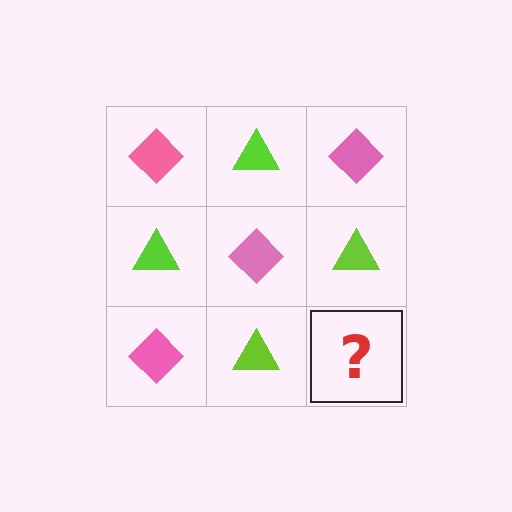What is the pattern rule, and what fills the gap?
The rule is that it alternates pink diamond and lime triangle in a checkerboard pattern. The gap should be filled with a pink diamond.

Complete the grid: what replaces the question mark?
The question mark should be replaced with a pink diamond.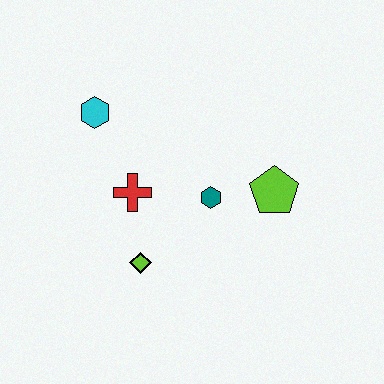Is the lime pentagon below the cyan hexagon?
Yes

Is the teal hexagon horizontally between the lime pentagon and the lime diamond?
Yes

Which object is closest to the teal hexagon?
The lime pentagon is closest to the teal hexagon.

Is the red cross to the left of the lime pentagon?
Yes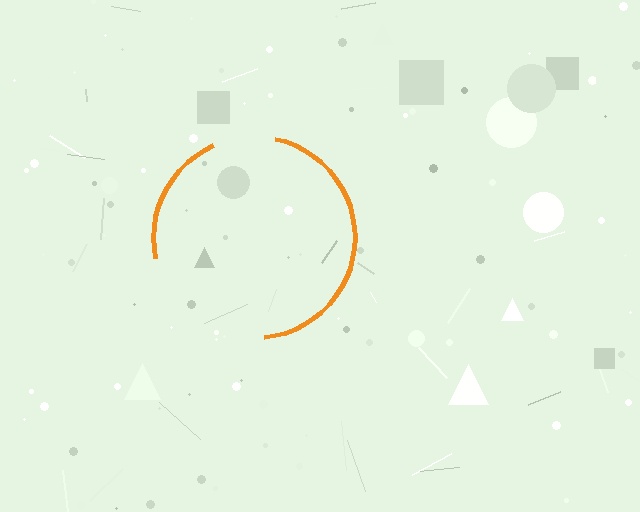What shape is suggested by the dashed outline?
The dashed outline suggests a circle.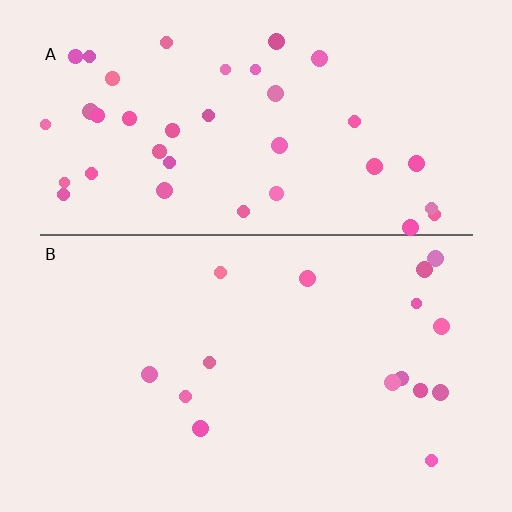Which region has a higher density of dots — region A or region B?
A (the top).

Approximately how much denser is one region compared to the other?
Approximately 2.5× — region A over region B.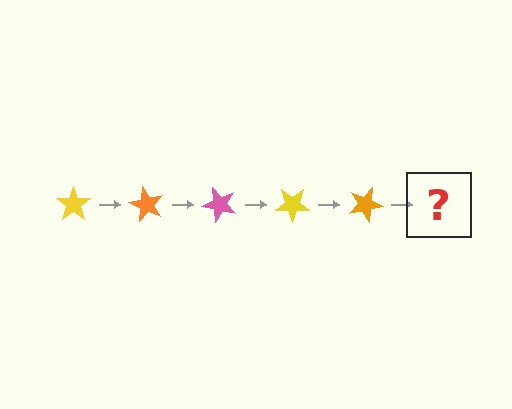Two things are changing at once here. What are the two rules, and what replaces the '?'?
The two rules are that it rotates 60 degrees each step and the color cycles through yellow, orange, and pink. The '?' should be a pink star, rotated 300 degrees from the start.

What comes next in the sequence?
The next element should be a pink star, rotated 300 degrees from the start.